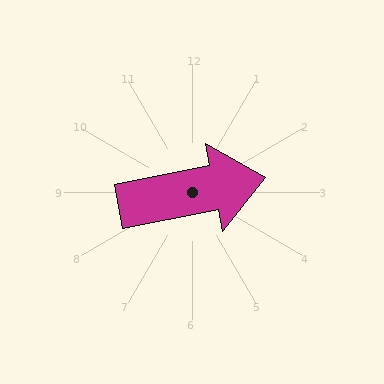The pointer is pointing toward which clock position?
Roughly 3 o'clock.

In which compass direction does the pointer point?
East.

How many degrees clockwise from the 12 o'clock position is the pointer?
Approximately 79 degrees.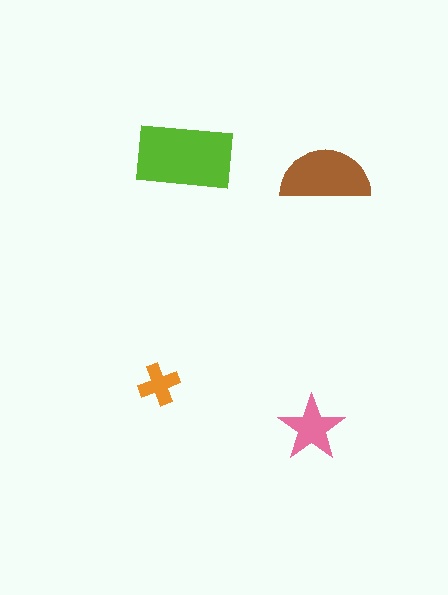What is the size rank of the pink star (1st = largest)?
3rd.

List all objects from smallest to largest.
The orange cross, the pink star, the brown semicircle, the lime rectangle.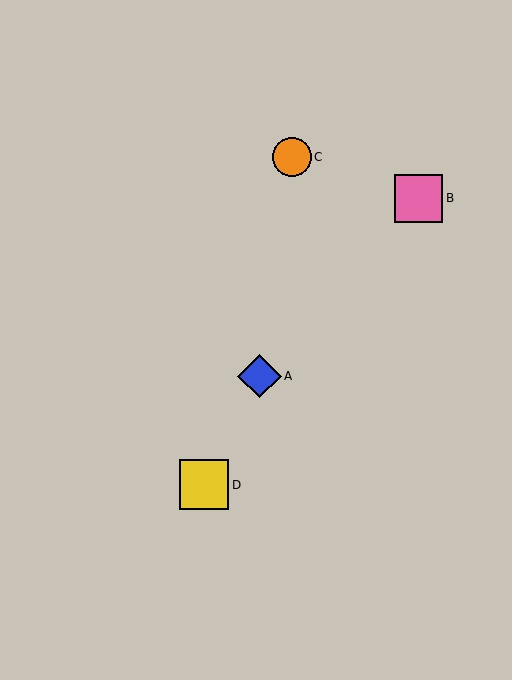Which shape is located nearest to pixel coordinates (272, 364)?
The blue diamond (labeled A) at (259, 376) is nearest to that location.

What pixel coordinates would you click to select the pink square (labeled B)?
Click at (419, 198) to select the pink square B.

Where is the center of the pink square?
The center of the pink square is at (419, 198).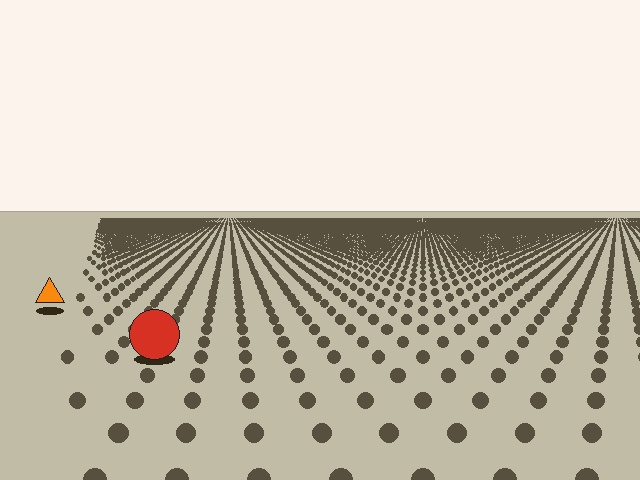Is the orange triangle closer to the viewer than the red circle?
No. The red circle is closer — you can tell from the texture gradient: the ground texture is coarser near it.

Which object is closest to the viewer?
The red circle is closest. The texture marks near it are larger and more spread out.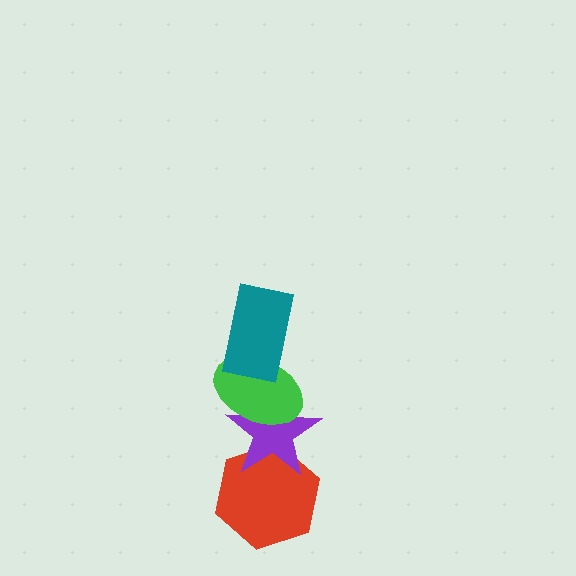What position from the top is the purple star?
The purple star is 3rd from the top.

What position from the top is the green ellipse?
The green ellipse is 2nd from the top.